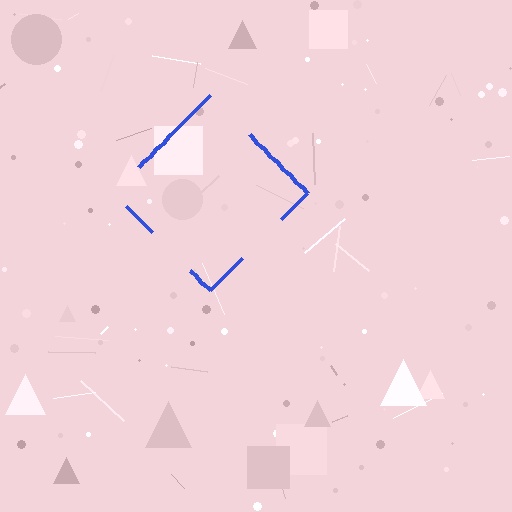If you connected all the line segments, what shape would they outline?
They would outline a diamond.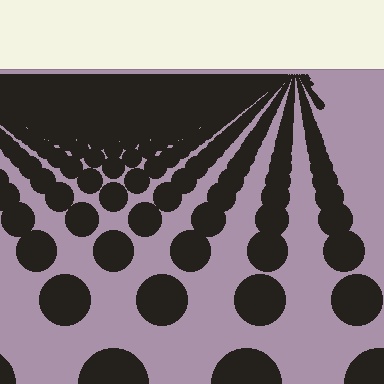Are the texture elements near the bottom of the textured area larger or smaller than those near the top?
Larger. Near the bottom, elements are closer to the viewer and appear at a bigger on-screen size.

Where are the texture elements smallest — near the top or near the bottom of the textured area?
Near the top.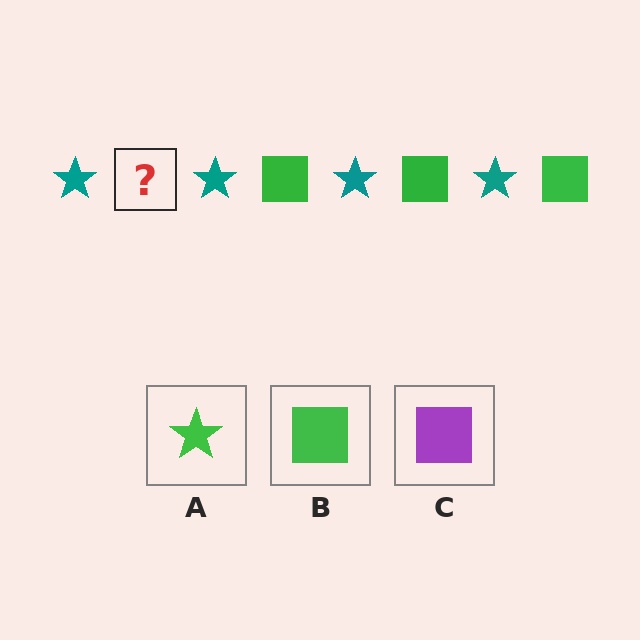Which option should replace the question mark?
Option B.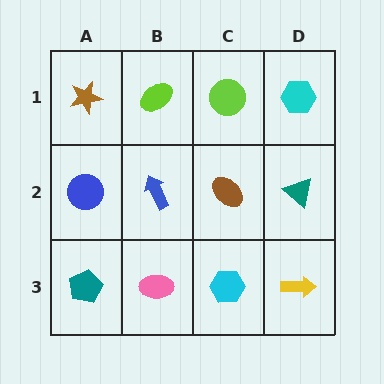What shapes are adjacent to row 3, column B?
A blue arrow (row 2, column B), a teal pentagon (row 3, column A), a cyan hexagon (row 3, column C).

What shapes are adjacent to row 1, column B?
A blue arrow (row 2, column B), a brown star (row 1, column A), a lime circle (row 1, column C).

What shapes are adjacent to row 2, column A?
A brown star (row 1, column A), a teal pentagon (row 3, column A), a blue arrow (row 2, column B).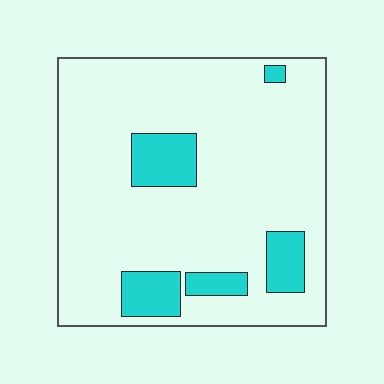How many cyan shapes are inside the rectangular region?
5.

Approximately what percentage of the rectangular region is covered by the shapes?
Approximately 15%.